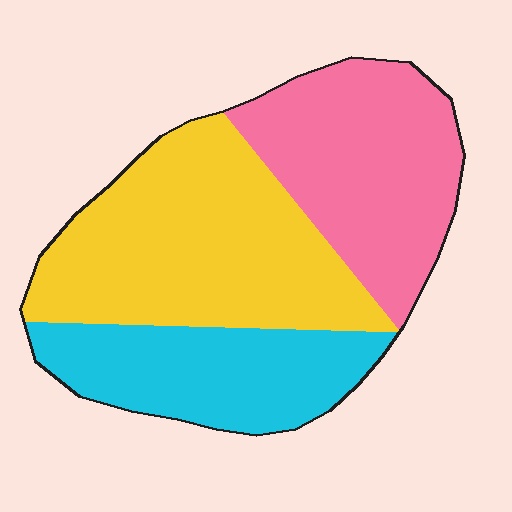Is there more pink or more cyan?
Pink.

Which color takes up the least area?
Cyan, at roughly 25%.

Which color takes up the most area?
Yellow, at roughly 40%.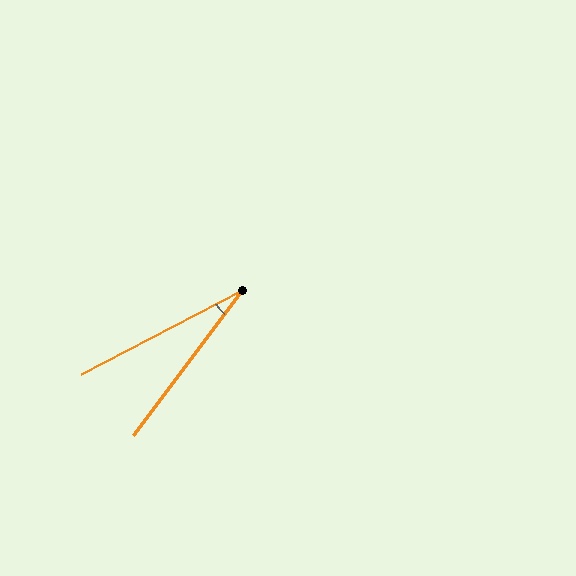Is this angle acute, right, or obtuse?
It is acute.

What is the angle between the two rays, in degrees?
Approximately 26 degrees.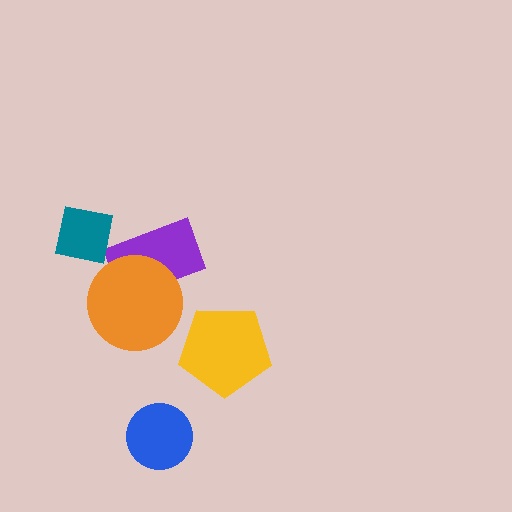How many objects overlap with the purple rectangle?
1 object overlaps with the purple rectangle.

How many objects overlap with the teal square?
0 objects overlap with the teal square.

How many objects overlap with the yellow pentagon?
0 objects overlap with the yellow pentagon.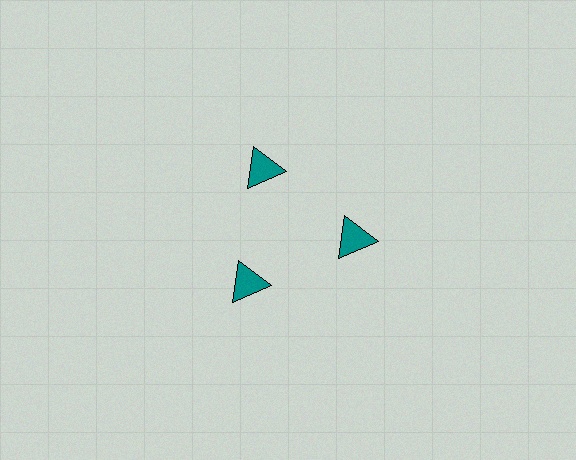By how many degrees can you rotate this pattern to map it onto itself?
The pattern maps onto itself every 120 degrees of rotation.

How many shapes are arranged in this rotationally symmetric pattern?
There are 3 shapes, arranged in 3 groups of 1.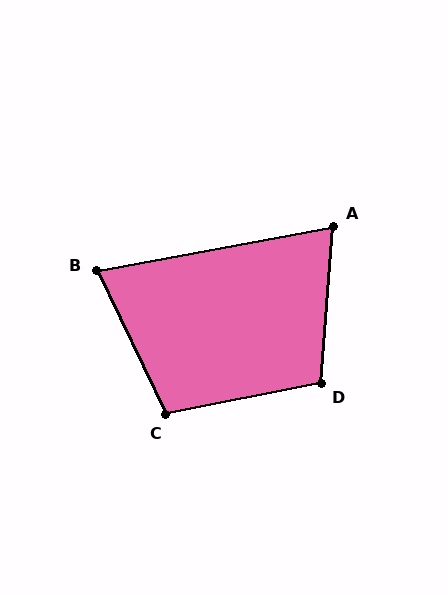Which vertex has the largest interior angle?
D, at approximately 105 degrees.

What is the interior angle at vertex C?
Approximately 105 degrees (obtuse).